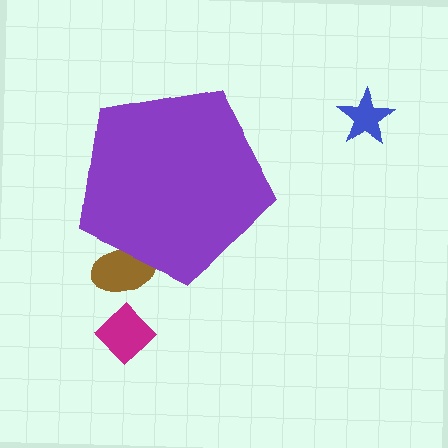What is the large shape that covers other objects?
A purple pentagon.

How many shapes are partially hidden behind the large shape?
1 shape is partially hidden.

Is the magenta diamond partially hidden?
No, the magenta diamond is fully visible.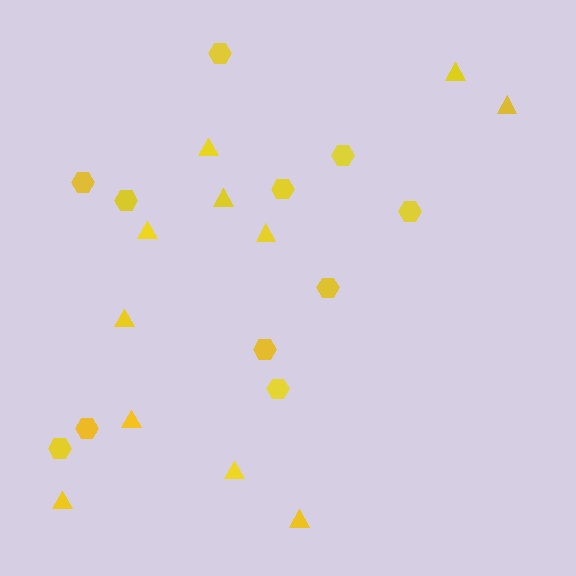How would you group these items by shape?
There are 2 groups: one group of triangles (11) and one group of hexagons (11).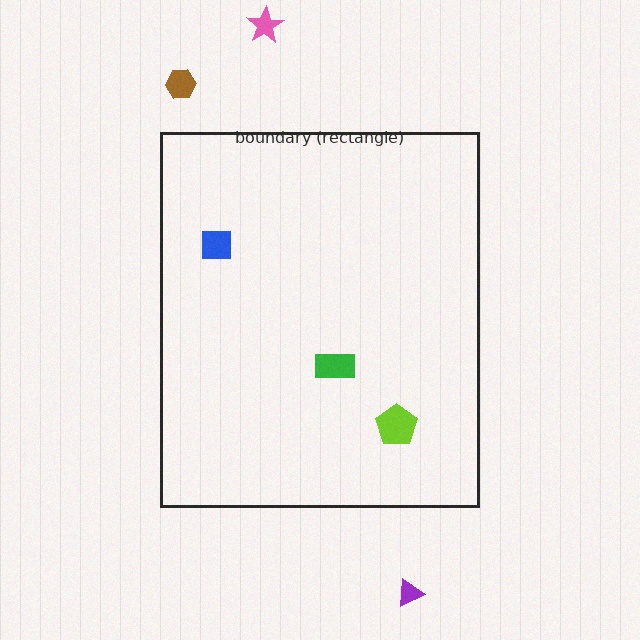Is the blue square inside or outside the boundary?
Inside.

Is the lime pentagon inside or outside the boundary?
Inside.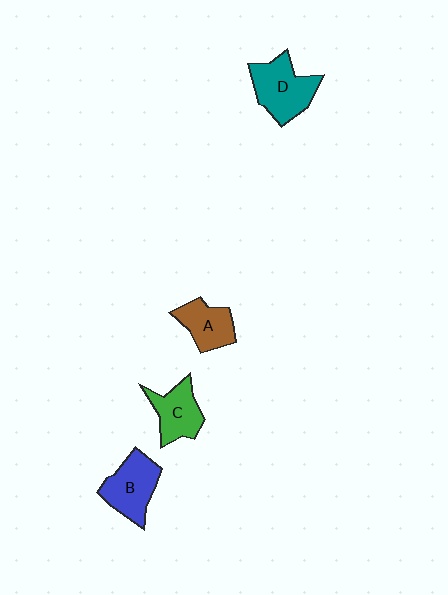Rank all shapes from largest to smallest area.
From largest to smallest: D (teal), B (blue), C (green), A (brown).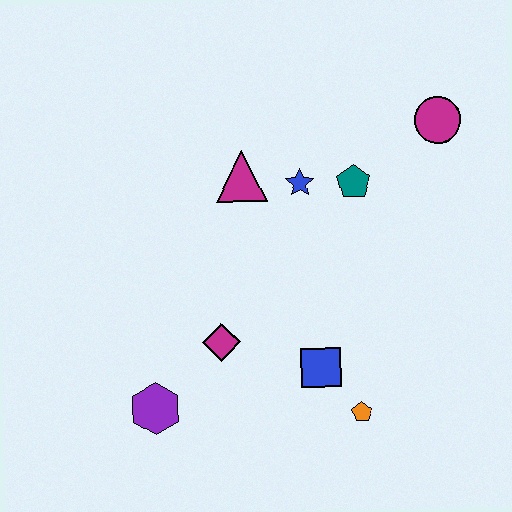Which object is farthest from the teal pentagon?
The purple hexagon is farthest from the teal pentagon.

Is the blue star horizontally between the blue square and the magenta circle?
No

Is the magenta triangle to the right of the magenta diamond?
Yes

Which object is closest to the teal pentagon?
The blue star is closest to the teal pentagon.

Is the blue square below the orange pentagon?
No